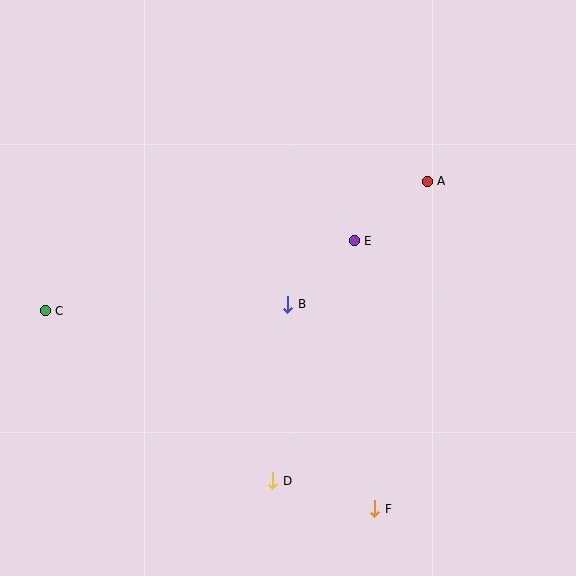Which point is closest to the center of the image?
Point B at (288, 304) is closest to the center.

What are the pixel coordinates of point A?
Point A is at (427, 181).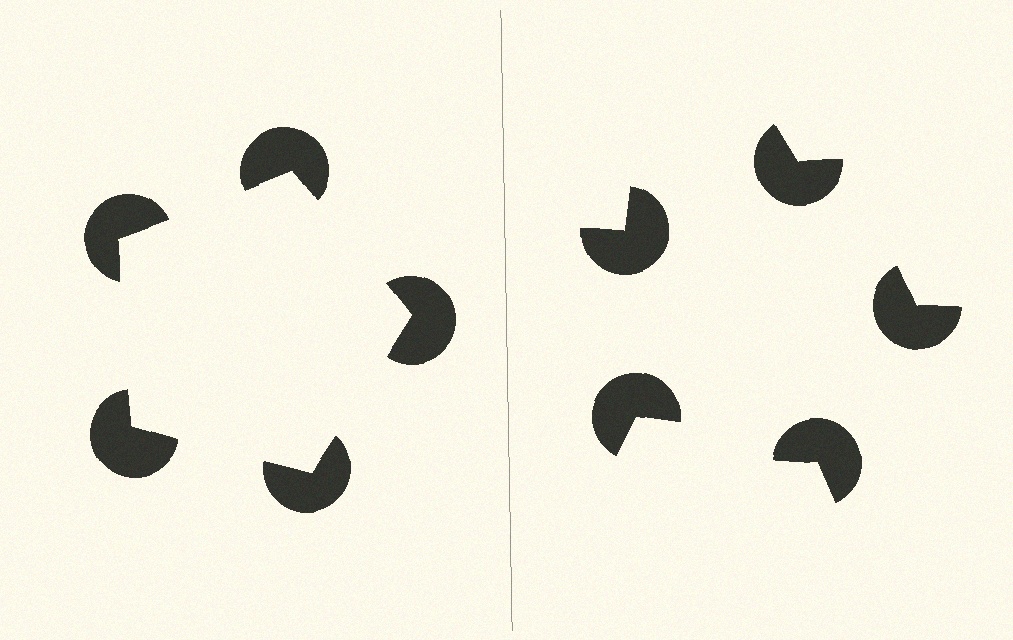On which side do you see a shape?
An illusory pentagon appears on the left side. On the right side the wedge cuts are rotated, so no coherent shape forms.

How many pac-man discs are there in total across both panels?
10 — 5 on each side.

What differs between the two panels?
The pac-man discs are positioned identically on both sides; only the wedge orientations differ. On the left they align to a pentagon; on the right they are misaligned.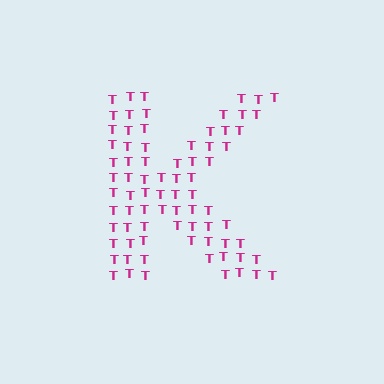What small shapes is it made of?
It is made of small letter T's.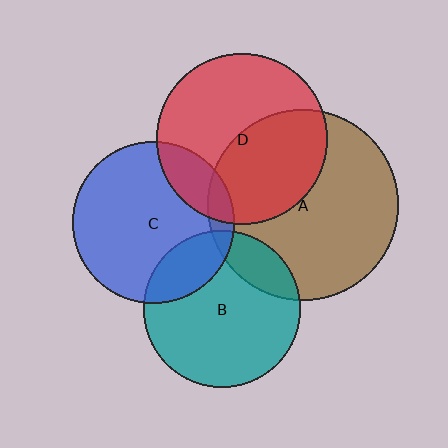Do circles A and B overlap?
Yes.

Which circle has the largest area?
Circle A (brown).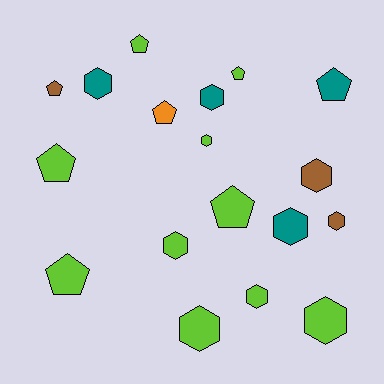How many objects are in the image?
There are 18 objects.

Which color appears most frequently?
Lime, with 10 objects.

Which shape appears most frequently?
Hexagon, with 10 objects.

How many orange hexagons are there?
There are no orange hexagons.